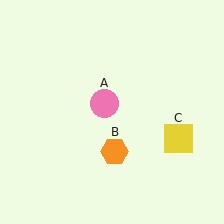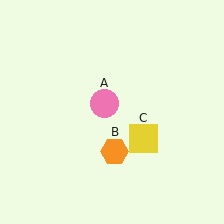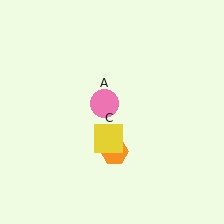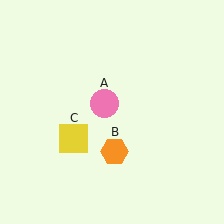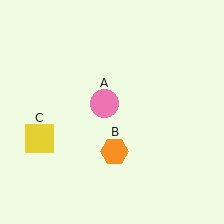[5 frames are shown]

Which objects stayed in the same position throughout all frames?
Pink circle (object A) and orange hexagon (object B) remained stationary.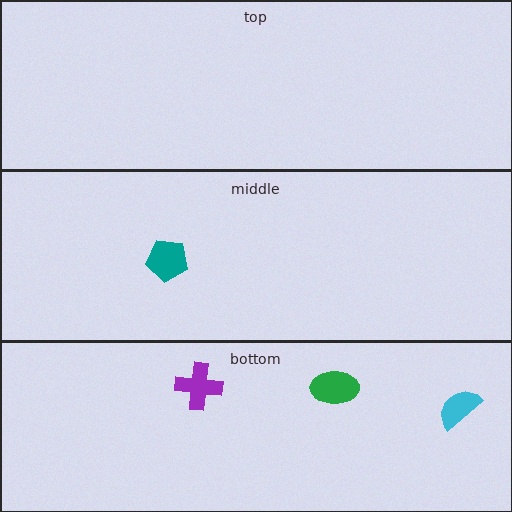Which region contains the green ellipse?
The bottom region.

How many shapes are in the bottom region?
3.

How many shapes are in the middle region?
1.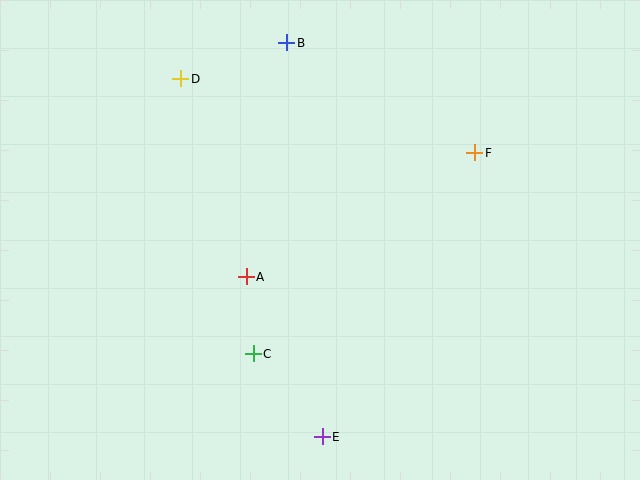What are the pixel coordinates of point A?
Point A is at (246, 277).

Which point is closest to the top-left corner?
Point D is closest to the top-left corner.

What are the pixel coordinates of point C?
Point C is at (253, 354).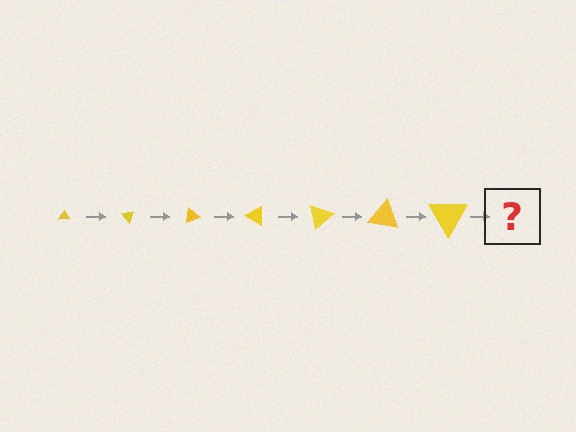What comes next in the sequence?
The next element should be a triangle, larger than the previous one and rotated 350 degrees from the start.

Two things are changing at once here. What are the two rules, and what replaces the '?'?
The two rules are that the triangle grows larger each step and it rotates 50 degrees each step. The '?' should be a triangle, larger than the previous one and rotated 350 degrees from the start.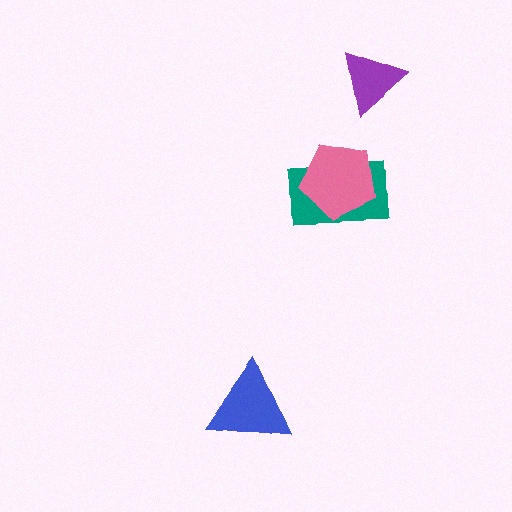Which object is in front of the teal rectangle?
The pink pentagon is in front of the teal rectangle.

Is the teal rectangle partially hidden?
Yes, it is partially covered by another shape.